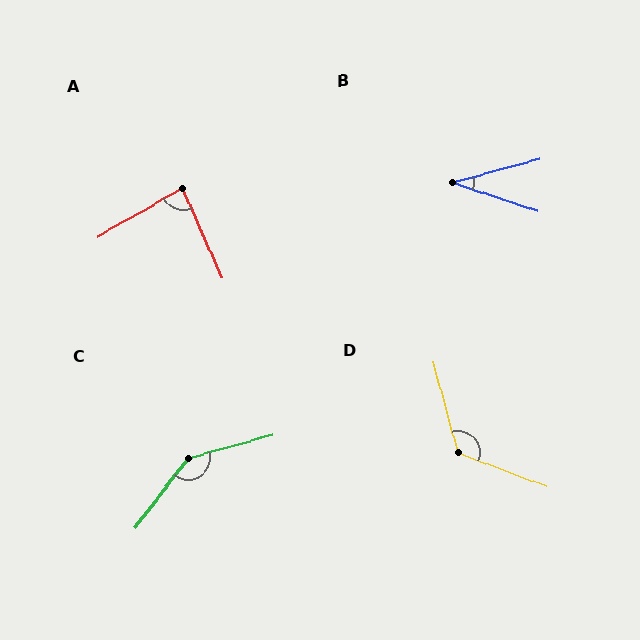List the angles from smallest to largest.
B (33°), A (84°), D (126°), C (143°).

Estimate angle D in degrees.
Approximately 126 degrees.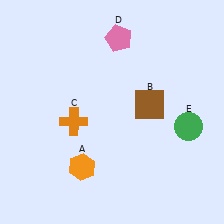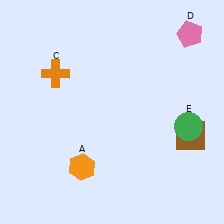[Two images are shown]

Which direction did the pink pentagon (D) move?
The pink pentagon (D) moved right.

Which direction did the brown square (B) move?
The brown square (B) moved right.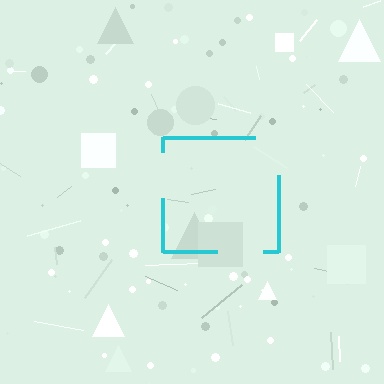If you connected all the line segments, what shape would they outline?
They would outline a square.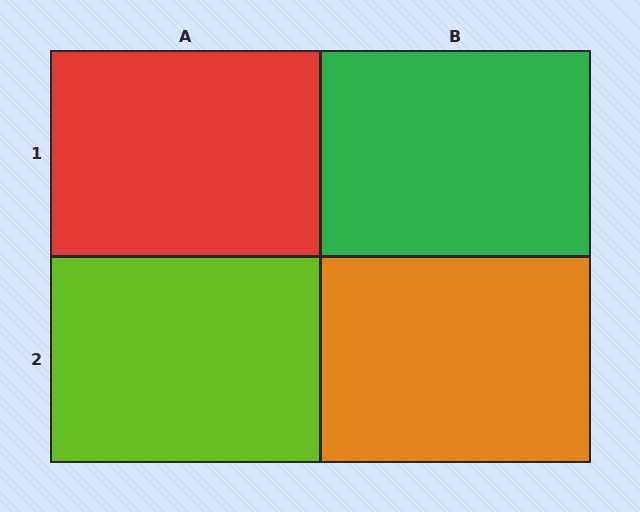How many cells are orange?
1 cell is orange.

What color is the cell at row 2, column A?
Lime.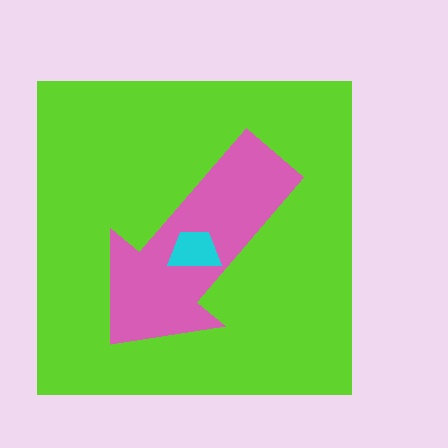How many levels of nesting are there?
3.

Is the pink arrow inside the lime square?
Yes.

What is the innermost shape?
The cyan trapezoid.